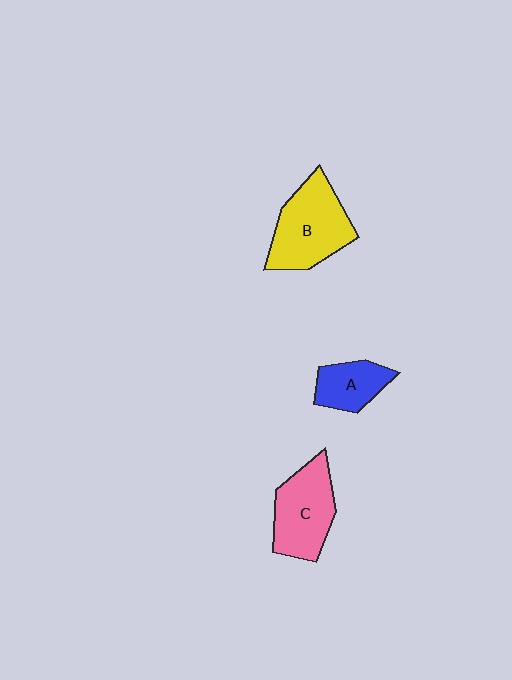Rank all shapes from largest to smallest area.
From largest to smallest: B (yellow), C (pink), A (blue).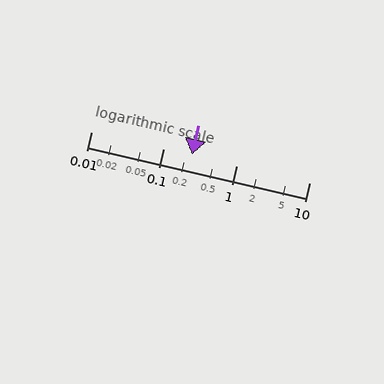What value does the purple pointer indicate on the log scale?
The pointer indicates approximately 0.24.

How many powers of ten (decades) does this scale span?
The scale spans 3 decades, from 0.01 to 10.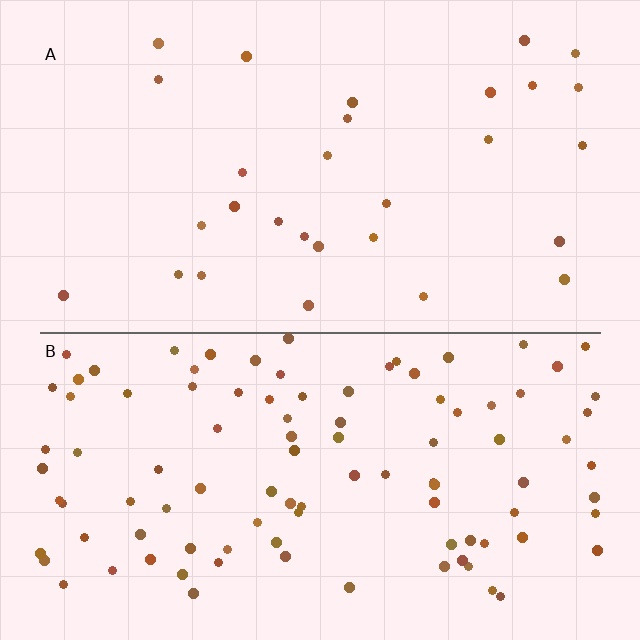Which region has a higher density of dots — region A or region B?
B (the bottom).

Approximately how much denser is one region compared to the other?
Approximately 3.4× — region B over region A.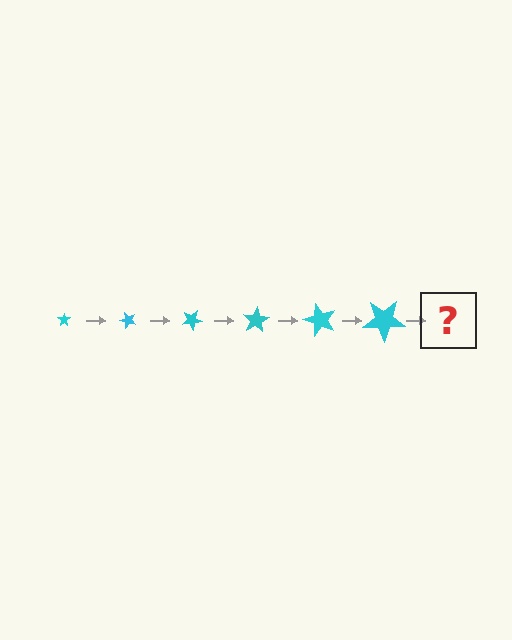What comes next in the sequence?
The next element should be a star, larger than the previous one and rotated 300 degrees from the start.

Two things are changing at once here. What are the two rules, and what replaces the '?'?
The two rules are that the star grows larger each step and it rotates 50 degrees each step. The '?' should be a star, larger than the previous one and rotated 300 degrees from the start.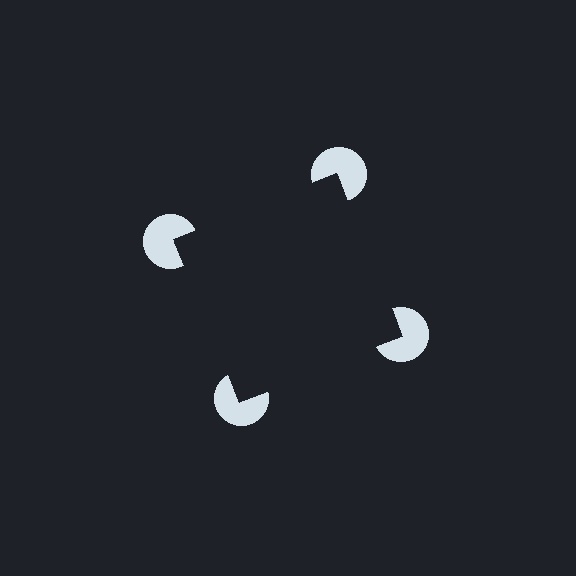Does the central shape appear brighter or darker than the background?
It typically appears slightly darker than the background, even though no actual brightness change is drawn.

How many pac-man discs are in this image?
There are 4 — one at each vertex of the illusory square.